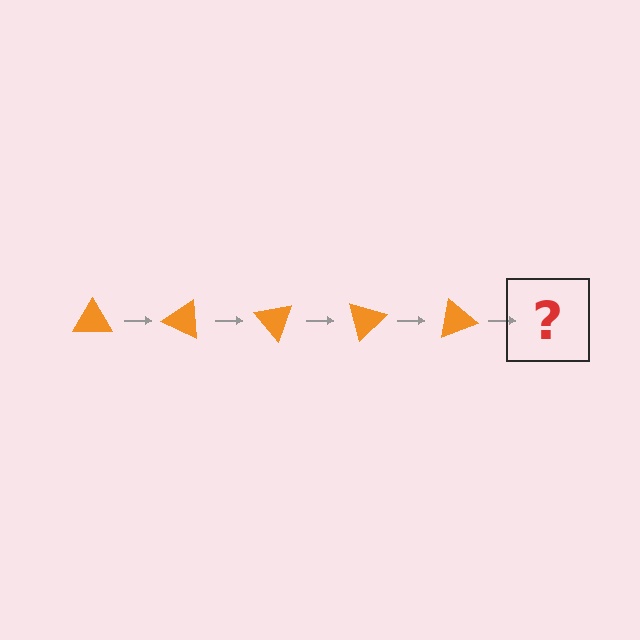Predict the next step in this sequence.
The next step is an orange triangle rotated 125 degrees.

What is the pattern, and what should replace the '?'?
The pattern is that the triangle rotates 25 degrees each step. The '?' should be an orange triangle rotated 125 degrees.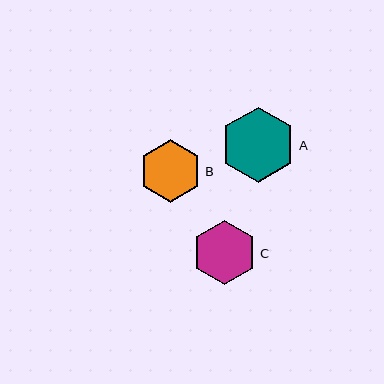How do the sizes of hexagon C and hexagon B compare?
Hexagon C and hexagon B are approximately the same size.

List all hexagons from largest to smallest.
From largest to smallest: A, C, B.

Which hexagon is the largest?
Hexagon A is the largest with a size of approximately 75 pixels.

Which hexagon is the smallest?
Hexagon B is the smallest with a size of approximately 63 pixels.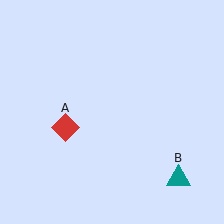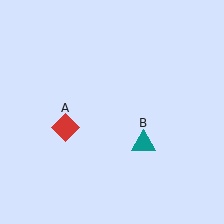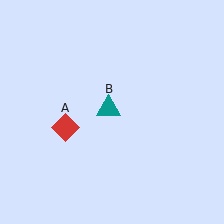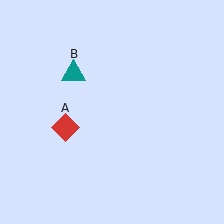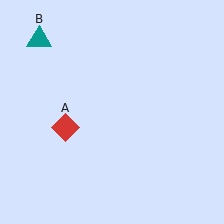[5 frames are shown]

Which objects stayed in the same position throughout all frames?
Red diamond (object A) remained stationary.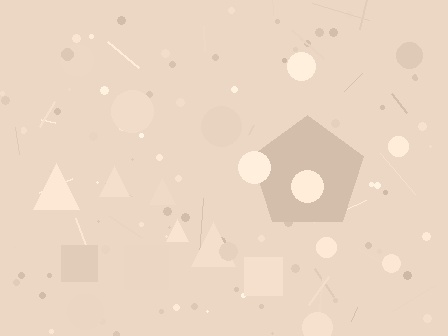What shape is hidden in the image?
A pentagon is hidden in the image.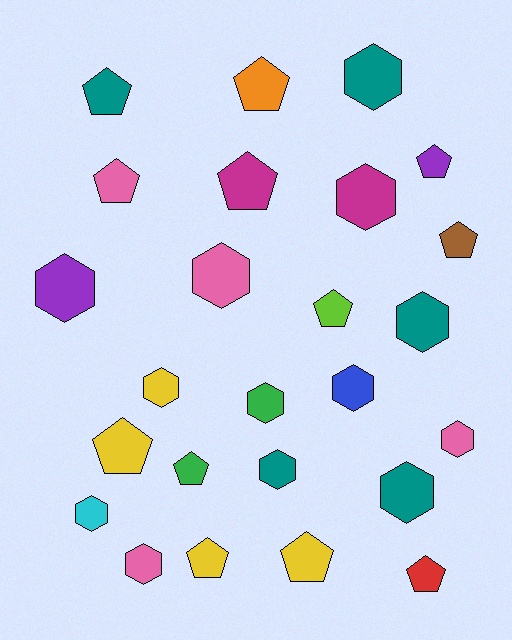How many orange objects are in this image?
There is 1 orange object.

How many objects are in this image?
There are 25 objects.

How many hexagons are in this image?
There are 13 hexagons.